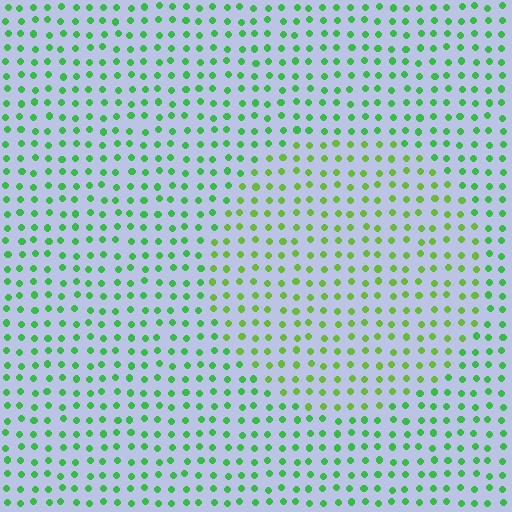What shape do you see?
I see a circle.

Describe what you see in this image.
The image is filled with small green elements in a uniform arrangement. A circle-shaped region is visible where the elements are tinted to a slightly different hue, forming a subtle color boundary.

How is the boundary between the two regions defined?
The boundary is defined purely by a slight shift in hue (about 28 degrees). Spacing, size, and orientation are identical on both sides.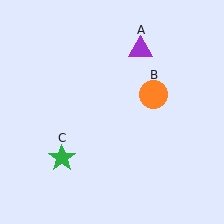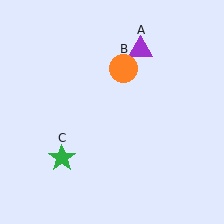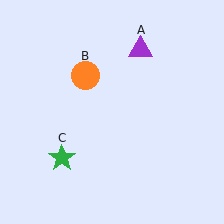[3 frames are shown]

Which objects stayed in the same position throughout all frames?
Purple triangle (object A) and green star (object C) remained stationary.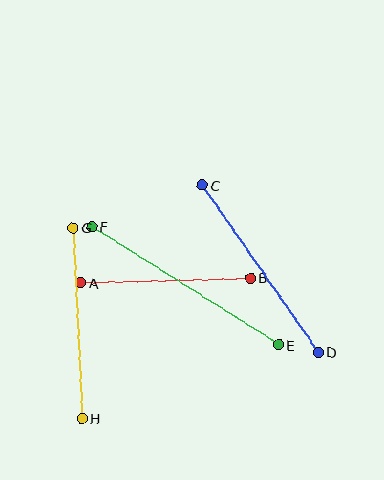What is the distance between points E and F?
The distance is approximately 221 pixels.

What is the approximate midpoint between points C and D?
The midpoint is at approximately (260, 269) pixels.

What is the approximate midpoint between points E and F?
The midpoint is at approximately (185, 286) pixels.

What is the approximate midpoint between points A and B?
The midpoint is at approximately (166, 280) pixels.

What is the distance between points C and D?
The distance is approximately 203 pixels.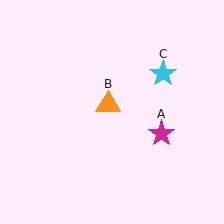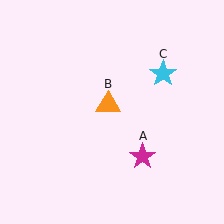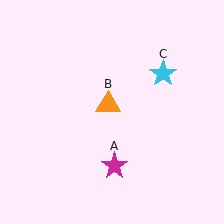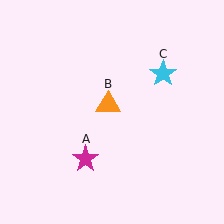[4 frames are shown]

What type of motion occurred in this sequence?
The magenta star (object A) rotated clockwise around the center of the scene.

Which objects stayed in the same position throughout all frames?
Orange triangle (object B) and cyan star (object C) remained stationary.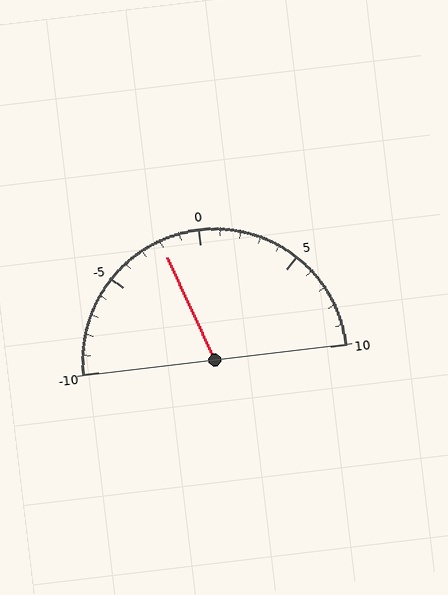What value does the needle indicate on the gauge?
The needle indicates approximately -2.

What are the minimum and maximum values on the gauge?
The gauge ranges from -10 to 10.